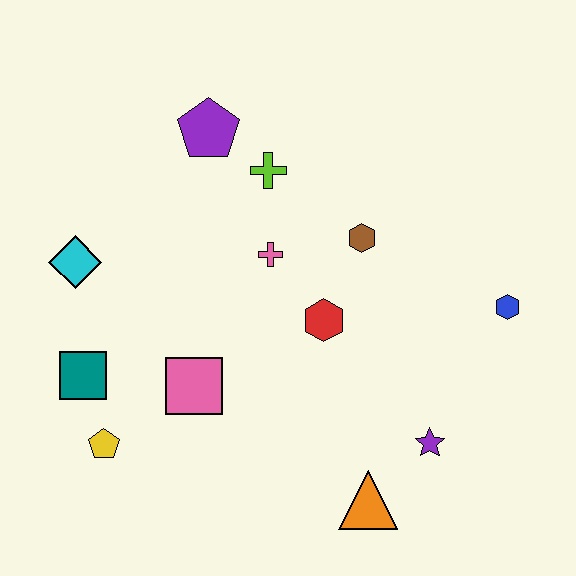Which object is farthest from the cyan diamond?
The blue hexagon is farthest from the cyan diamond.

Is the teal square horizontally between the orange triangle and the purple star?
No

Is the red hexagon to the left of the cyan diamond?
No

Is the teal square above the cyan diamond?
No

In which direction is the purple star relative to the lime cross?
The purple star is below the lime cross.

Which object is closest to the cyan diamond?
The teal square is closest to the cyan diamond.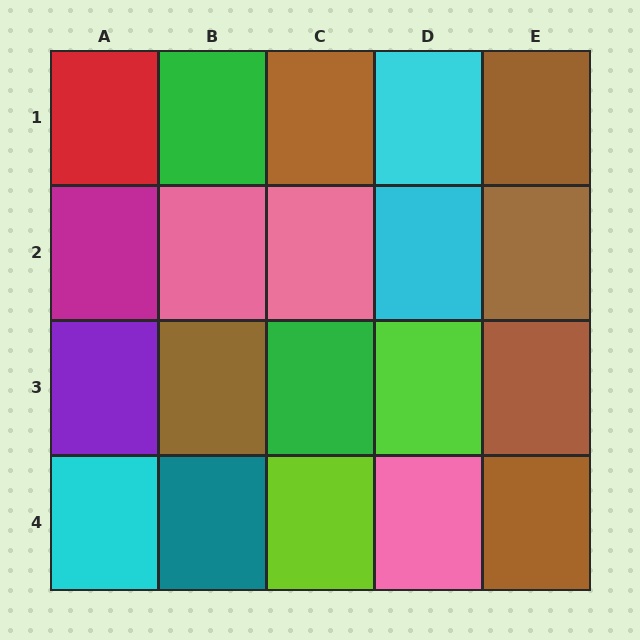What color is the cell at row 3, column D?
Lime.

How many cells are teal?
1 cell is teal.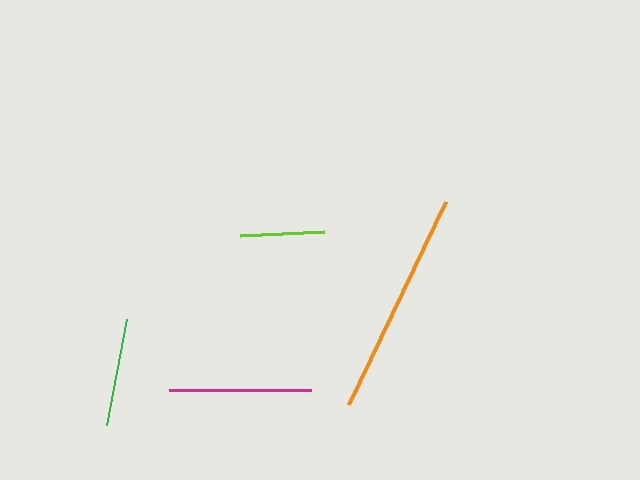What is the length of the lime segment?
The lime segment is approximately 85 pixels long.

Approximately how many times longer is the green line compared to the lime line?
The green line is approximately 1.3 times the length of the lime line.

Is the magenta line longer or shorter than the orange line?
The orange line is longer than the magenta line.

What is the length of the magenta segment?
The magenta segment is approximately 141 pixels long.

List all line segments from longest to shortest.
From longest to shortest: orange, magenta, green, lime.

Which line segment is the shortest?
The lime line is the shortest at approximately 85 pixels.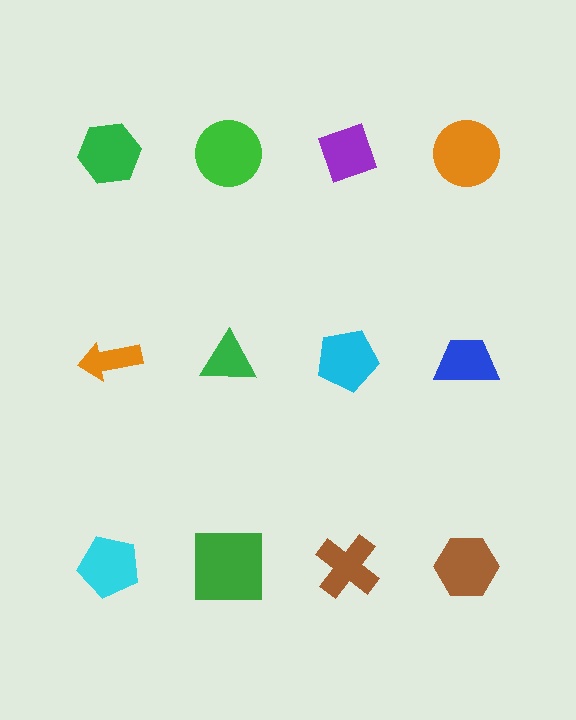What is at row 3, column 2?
A green square.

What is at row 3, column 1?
A cyan pentagon.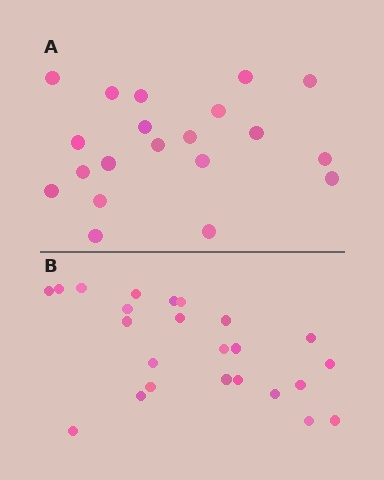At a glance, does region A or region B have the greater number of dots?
Region B (the bottom region) has more dots.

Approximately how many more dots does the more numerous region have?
Region B has about 4 more dots than region A.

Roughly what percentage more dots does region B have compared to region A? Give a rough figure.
About 20% more.